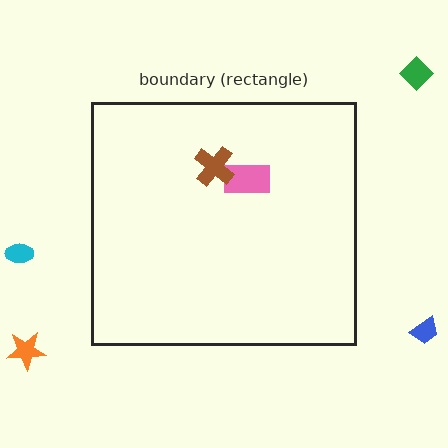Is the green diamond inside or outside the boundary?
Outside.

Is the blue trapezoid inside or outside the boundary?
Outside.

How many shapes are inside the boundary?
2 inside, 4 outside.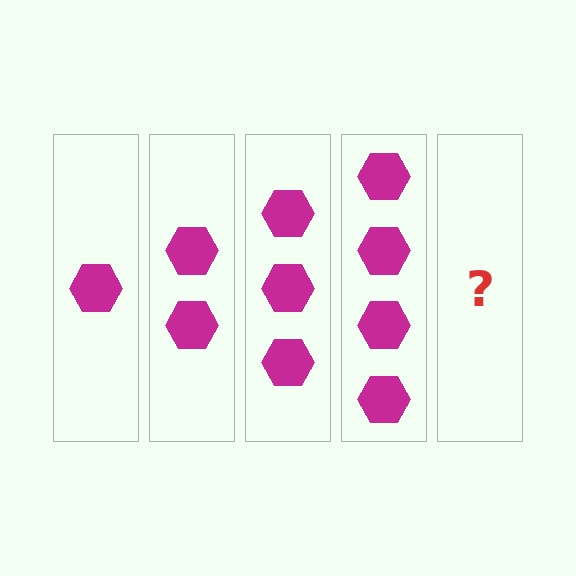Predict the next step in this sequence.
The next step is 5 hexagons.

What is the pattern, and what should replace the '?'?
The pattern is that each step adds one more hexagon. The '?' should be 5 hexagons.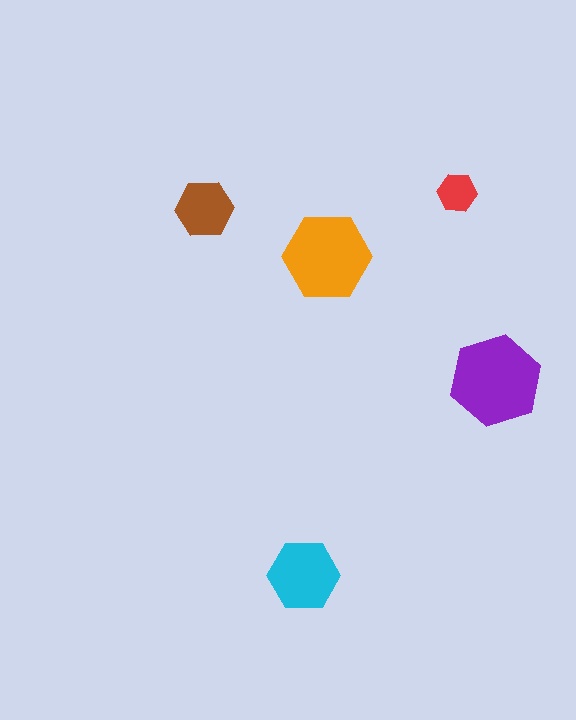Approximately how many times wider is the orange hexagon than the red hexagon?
About 2 times wider.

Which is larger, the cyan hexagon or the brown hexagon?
The cyan one.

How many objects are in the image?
There are 5 objects in the image.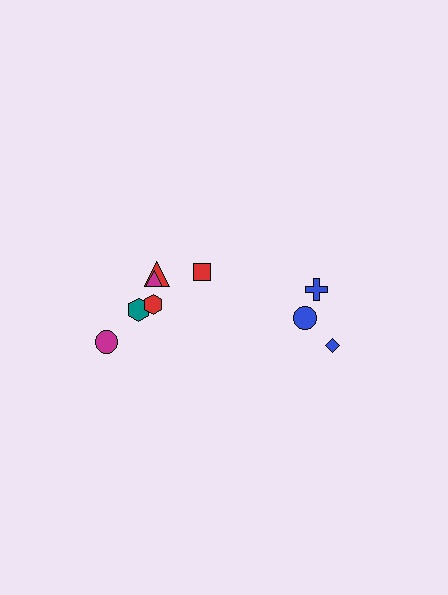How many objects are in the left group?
There are 6 objects.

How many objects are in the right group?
There are 3 objects.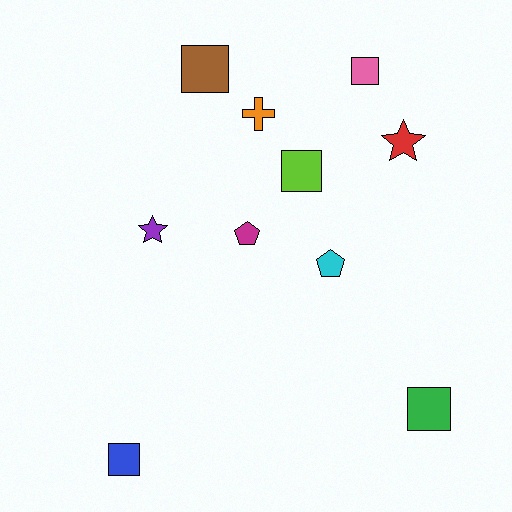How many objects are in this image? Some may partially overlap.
There are 10 objects.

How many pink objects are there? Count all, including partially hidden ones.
There is 1 pink object.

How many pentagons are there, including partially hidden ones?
There are 2 pentagons.